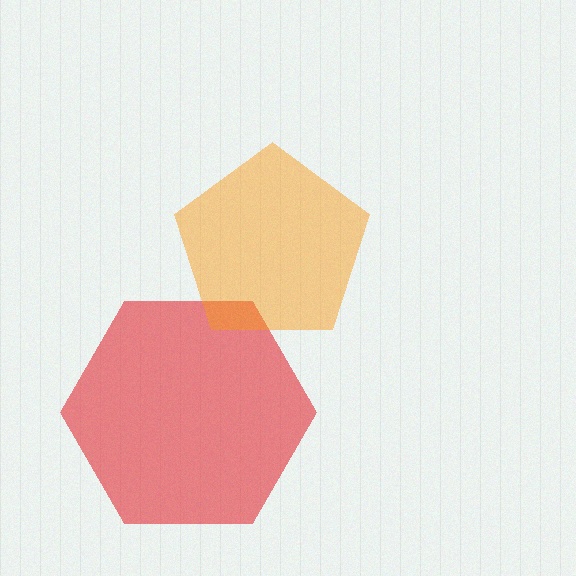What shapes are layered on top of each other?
The layered shapes are: a red hexagon, an orange pentagon.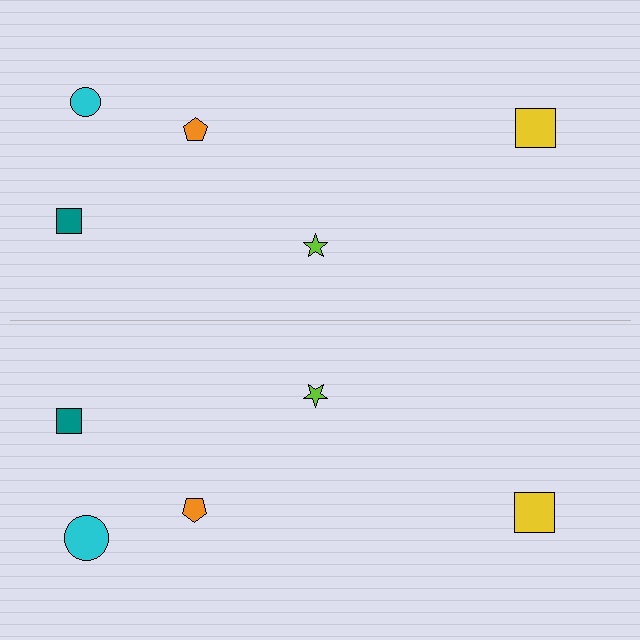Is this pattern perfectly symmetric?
No, the pattern is not perfectly symmetric. The cyan circle on the bottom side has a different size than its mirror counterpart.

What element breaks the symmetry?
The cyan circle on the bottom side has a different size than its mirror counterpart.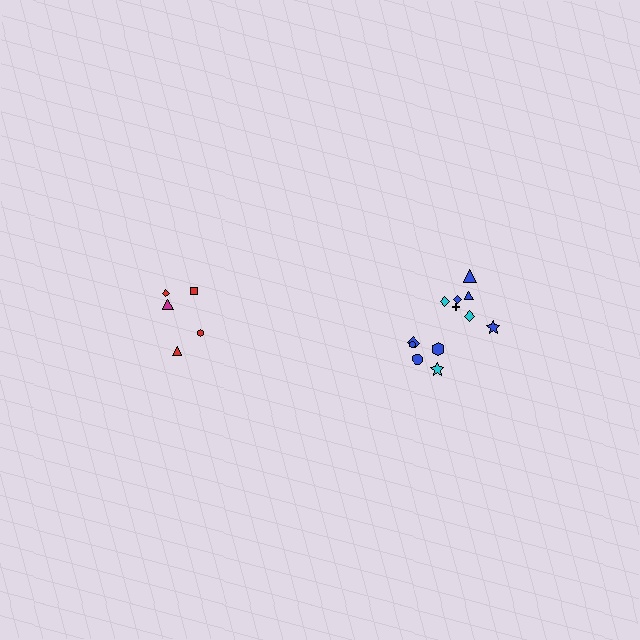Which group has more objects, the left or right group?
The right group.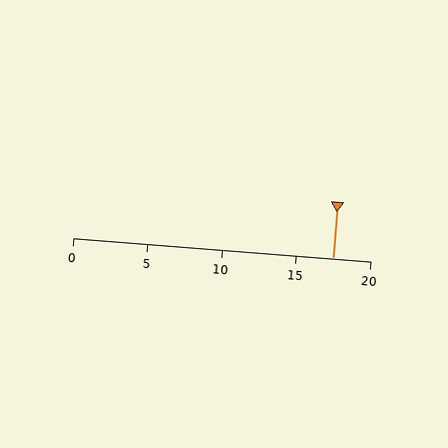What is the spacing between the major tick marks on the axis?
The major ticks are spaced 5 apart.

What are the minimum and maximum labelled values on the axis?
The axis runs from 0 to 20.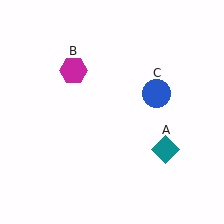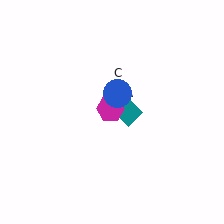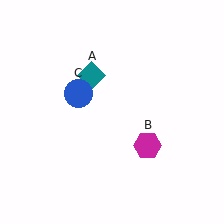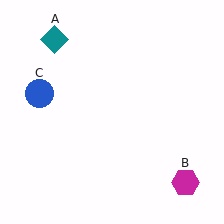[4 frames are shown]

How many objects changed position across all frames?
3 objects changed position: teal diamond (object A), magenta hexagon (object B), blue circle (object C).